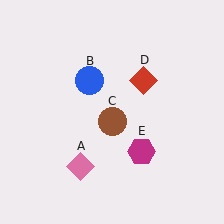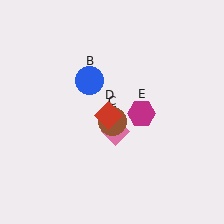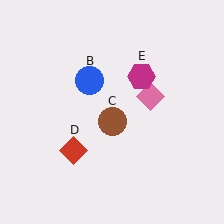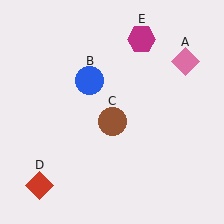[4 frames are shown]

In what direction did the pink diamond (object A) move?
The pink diamond (object A) moved up and to the right.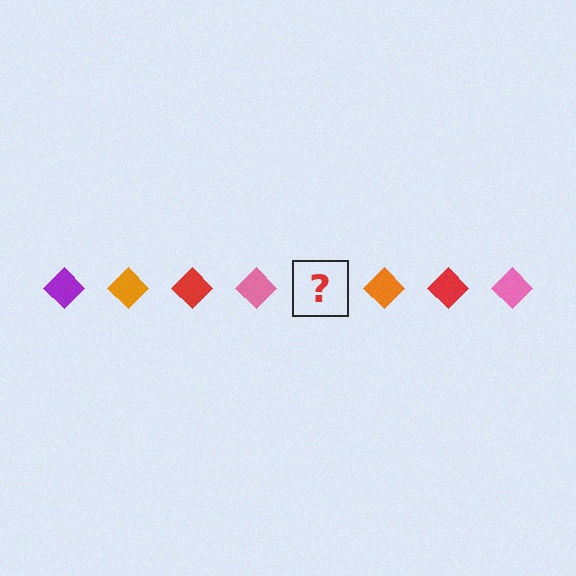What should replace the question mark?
The question mark should be replaced with a purple diamond.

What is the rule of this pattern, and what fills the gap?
The rule is that the pattern cycles through purple, orange, red, pink diamonds. The gap should be filled with a purple diamond.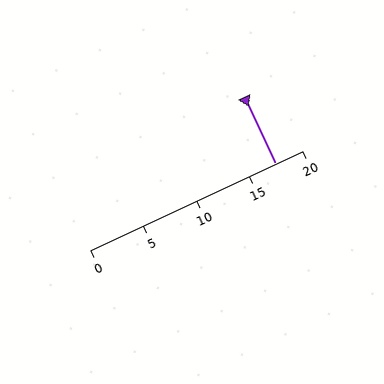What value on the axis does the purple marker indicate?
The marker indicates approximately 17.5.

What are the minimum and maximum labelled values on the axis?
The axis runs from 0 to 20.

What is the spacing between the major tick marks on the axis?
The major ticks are spaced 5 apart.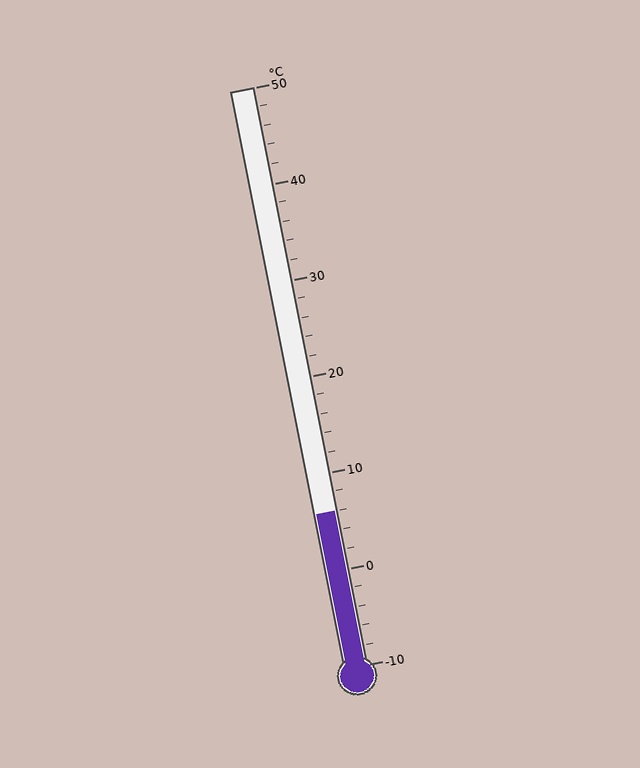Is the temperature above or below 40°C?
The temperature is below 40°C.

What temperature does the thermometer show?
The thermometer shows approximately 6°C.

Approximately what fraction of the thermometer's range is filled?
The thermometer is filled to approximately 25% of its range.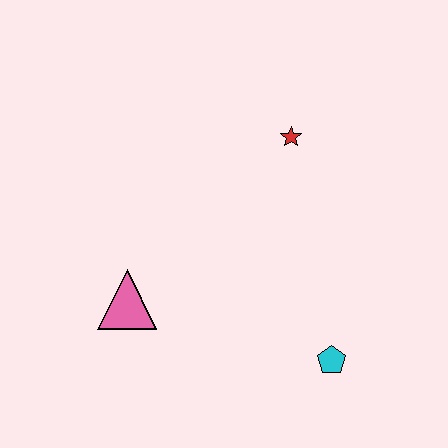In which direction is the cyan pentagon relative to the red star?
The cyan pentagon is below the red star.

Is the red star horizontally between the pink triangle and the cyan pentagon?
Yes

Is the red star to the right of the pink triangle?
Yes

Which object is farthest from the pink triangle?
The red star is farthest from the pink triangle.